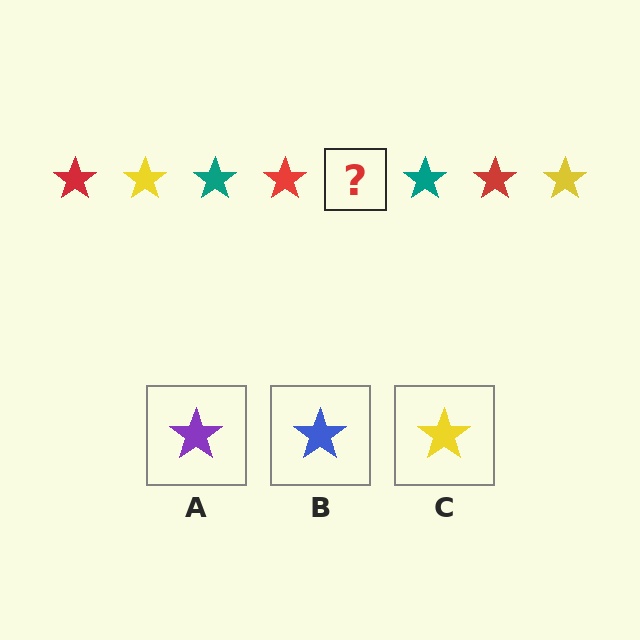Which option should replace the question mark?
Option C.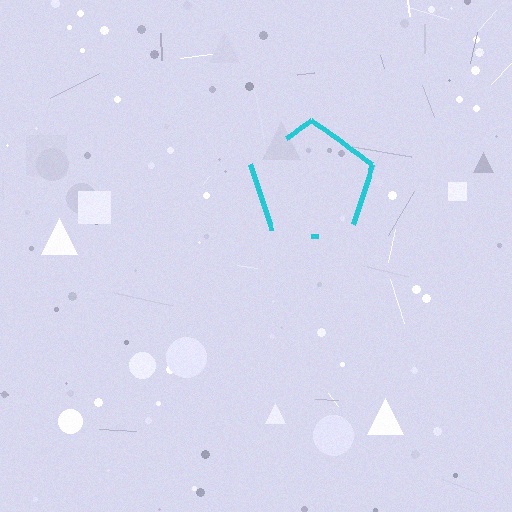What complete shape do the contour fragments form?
The contour fragments form a pentagon.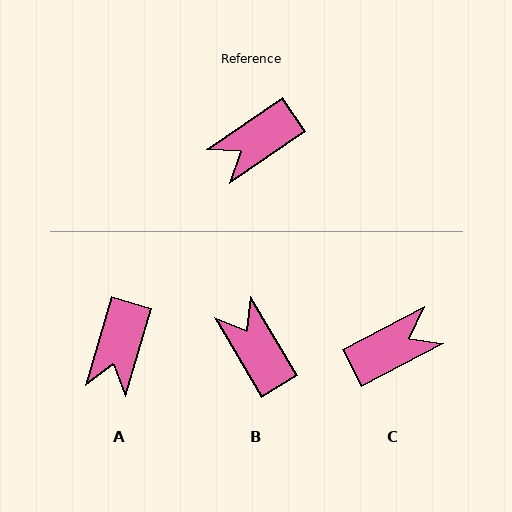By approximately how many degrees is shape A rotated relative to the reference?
Approximately 39 degrees counter-clockwise.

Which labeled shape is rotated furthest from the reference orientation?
C, about 173 degrees away.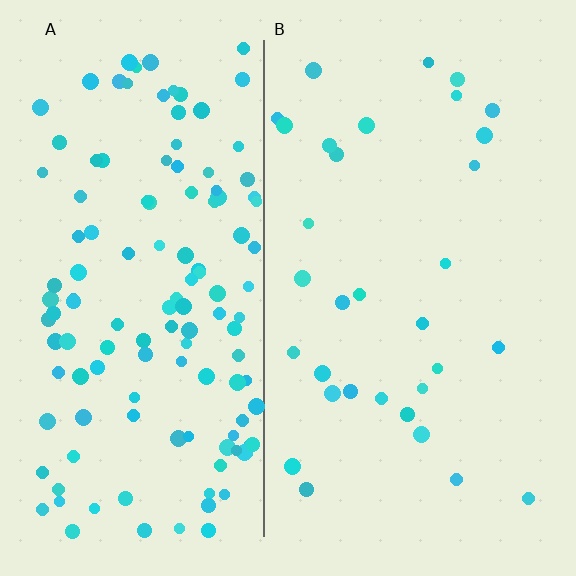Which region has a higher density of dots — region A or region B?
A (the left).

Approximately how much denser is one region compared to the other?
Approximately 4.0× — region A over region B.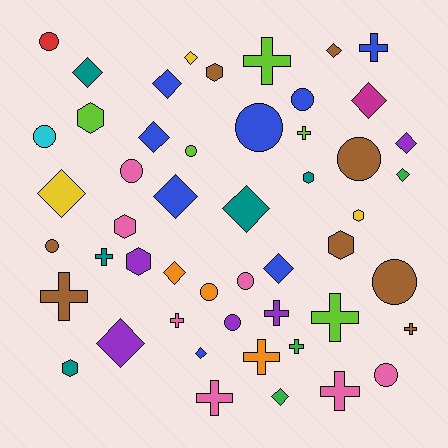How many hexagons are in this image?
There are 8 hexagons.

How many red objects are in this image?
There is 1 red object.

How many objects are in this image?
There are 50 objects.